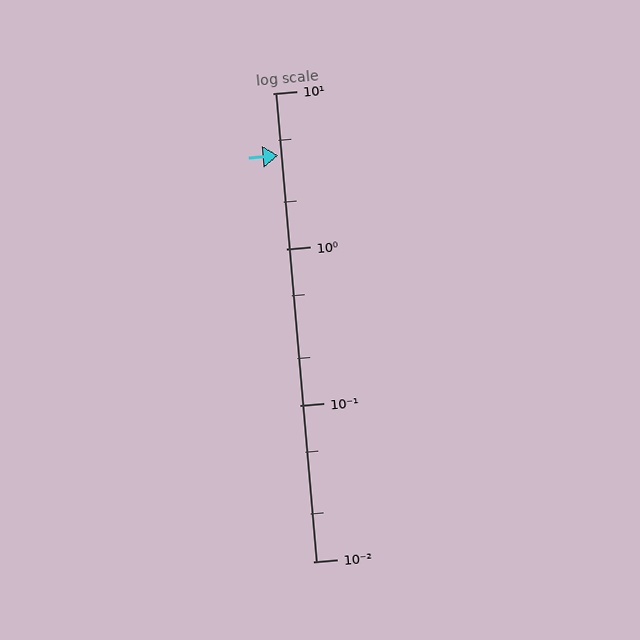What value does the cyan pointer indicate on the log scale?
The pointer indicates approximately 4.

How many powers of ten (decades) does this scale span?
The scale spans 3 decades, from 0.01 to 10.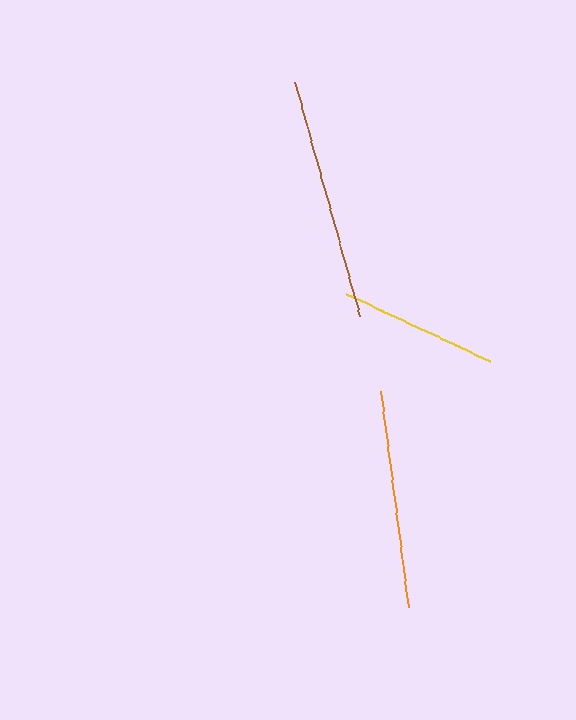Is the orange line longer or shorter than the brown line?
The brown line is longer than the orange line.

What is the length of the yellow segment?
The yellow segment is approximately 159 pixels long.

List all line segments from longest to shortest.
From longest to shortest: brown, orange, yellow.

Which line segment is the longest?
The brown line is the longest at approximately 243 pixels.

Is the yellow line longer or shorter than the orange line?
The orange line is longer than the yellow line.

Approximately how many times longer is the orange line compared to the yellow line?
The orange line is approximately 1.4 times the length of the yellow line.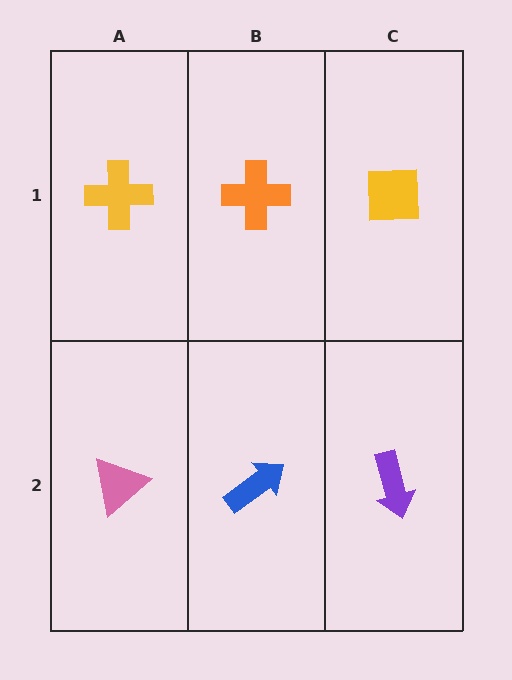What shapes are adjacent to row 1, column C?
A purple arrow (row 2, column C), an orange cross (row 1, column B).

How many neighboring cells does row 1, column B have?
3.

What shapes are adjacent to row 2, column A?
A yellow cross (row 1, column A), a blue arrow (row 2, column B).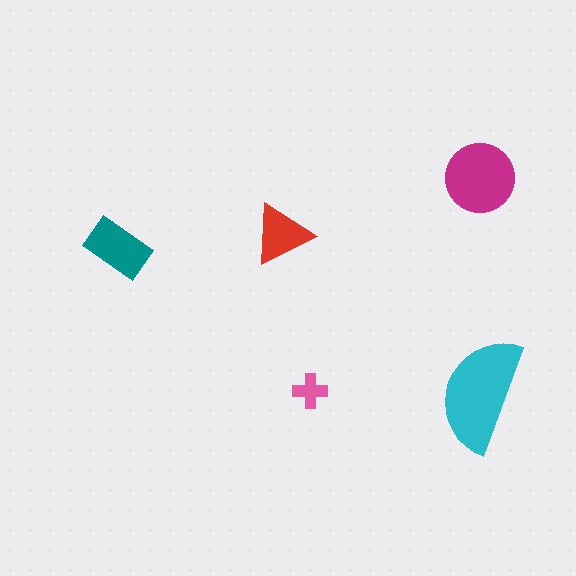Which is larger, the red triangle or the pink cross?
The red triangle.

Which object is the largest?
The cyan semicircle.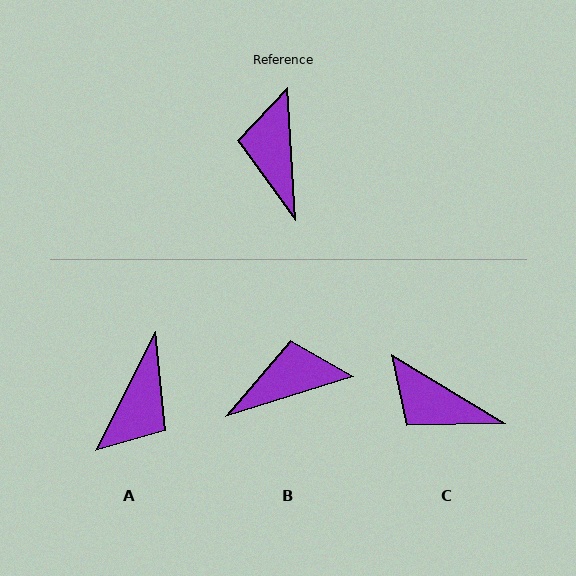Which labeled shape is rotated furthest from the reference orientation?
A, about 150 degrees away.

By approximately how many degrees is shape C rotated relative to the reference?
Approximately 56 degrees counter-clockwise.